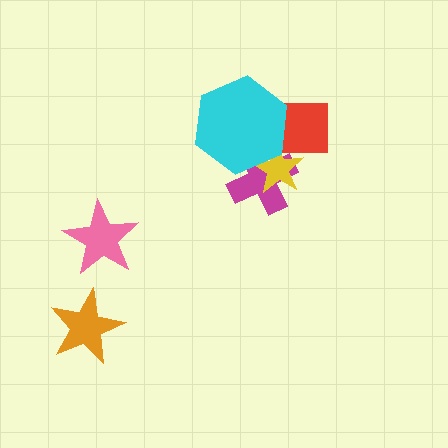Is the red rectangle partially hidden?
Yes, it is partially covered by another shape.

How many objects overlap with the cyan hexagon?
3 objects overlap with the cyan hexagon.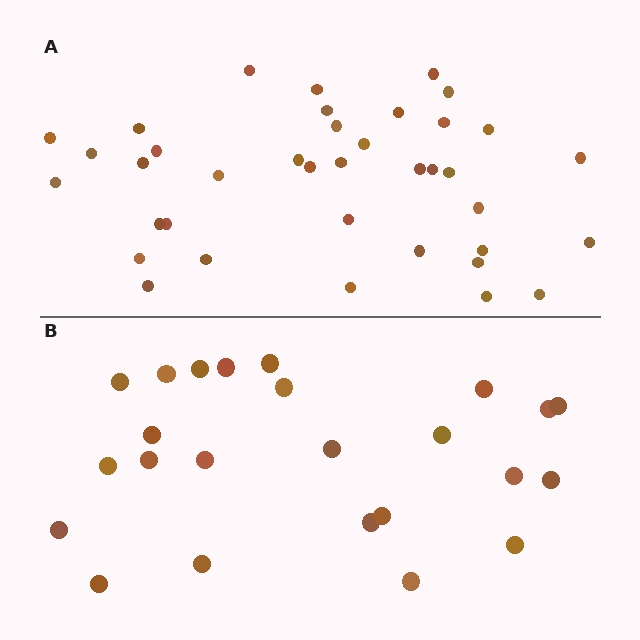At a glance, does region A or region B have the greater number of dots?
Region A (the top region) has more dots.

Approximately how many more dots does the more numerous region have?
Region A has approximately 15 more dots than region B.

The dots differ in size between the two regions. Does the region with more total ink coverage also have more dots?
No. Region B has more total ink coverage because its dots are larger, but region A actually contains more individual dots. Total area can be misleading — the number of items is what matters here.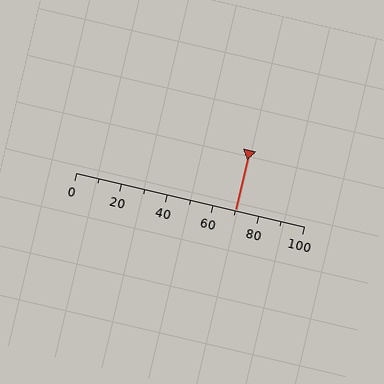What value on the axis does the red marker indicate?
The marker indicates approximately 70.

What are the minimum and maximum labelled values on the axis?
The axis runs from 0 to 100.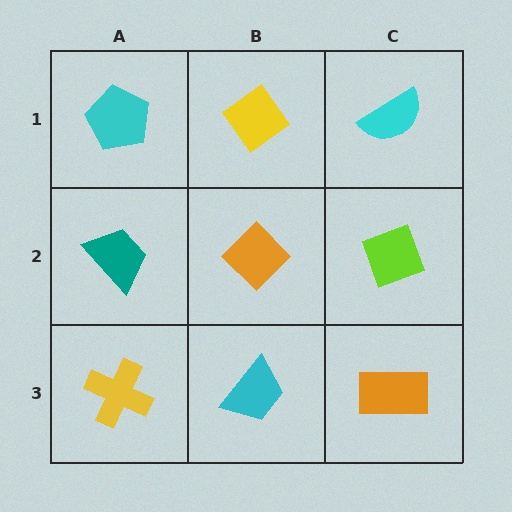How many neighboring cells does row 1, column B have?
3.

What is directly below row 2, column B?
A cyan trapezoid.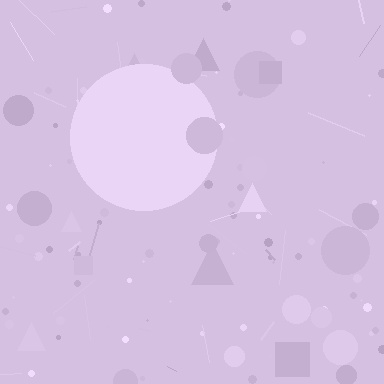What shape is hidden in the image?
A circle is hidden in the image.